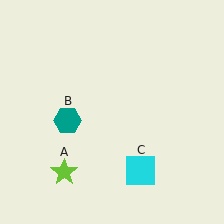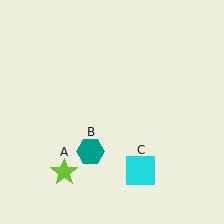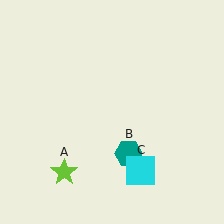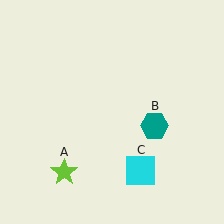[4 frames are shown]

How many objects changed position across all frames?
1 object changed position: teal hexagon (object B).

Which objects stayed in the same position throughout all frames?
Lime star (object A) and cyan square (object C) remained stationary.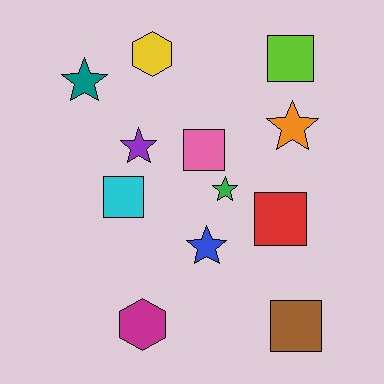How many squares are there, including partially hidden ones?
There are 5 squares.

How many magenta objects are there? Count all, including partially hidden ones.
There is 1 magenta object.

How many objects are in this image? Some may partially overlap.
There are 12 objects.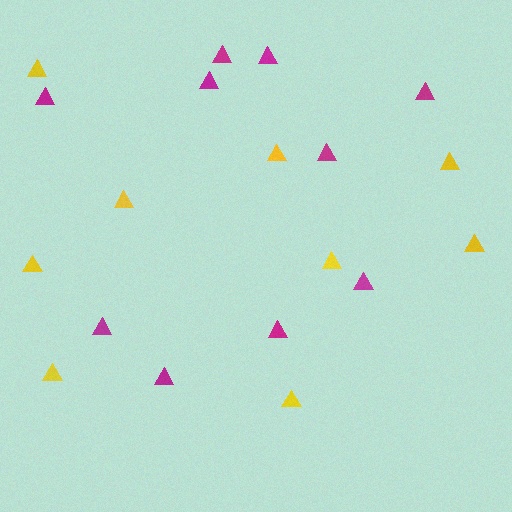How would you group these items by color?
There are 2 groups: one group of magenta triangles (10) and one group of yellow triangles (9).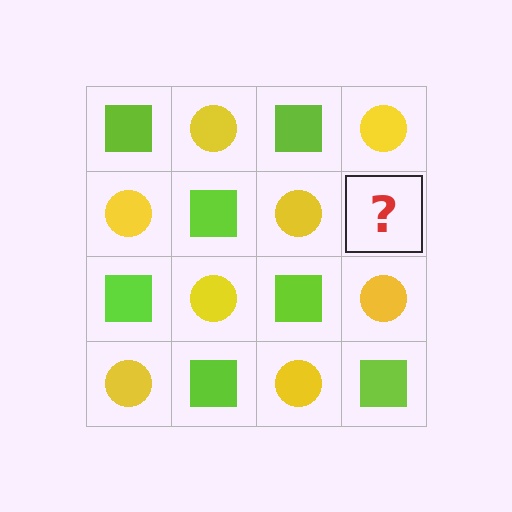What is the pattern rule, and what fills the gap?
The rule is that it alternates lime square and yellow circle in a checkerboard pattern. The gap should be filled with a lime square.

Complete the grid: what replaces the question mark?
The question mark should be replaced with a lime square.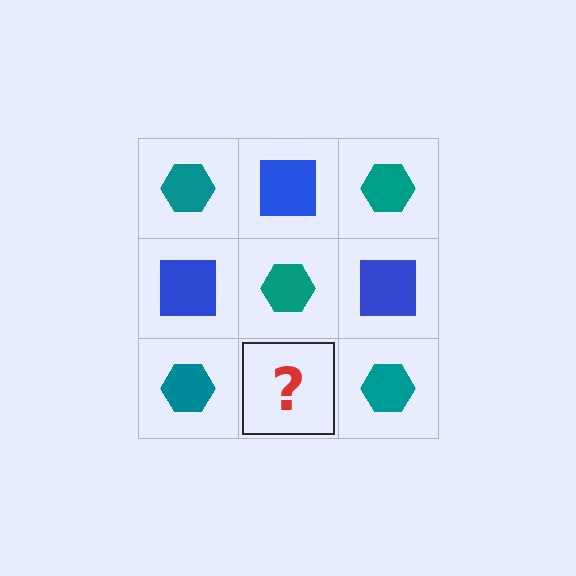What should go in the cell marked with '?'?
The missing cell should contain a blue square.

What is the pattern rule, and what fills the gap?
The rule is that it alternates teal hexagon and blue square in a checkerboard pattern. The gap should be filled with a blue square.